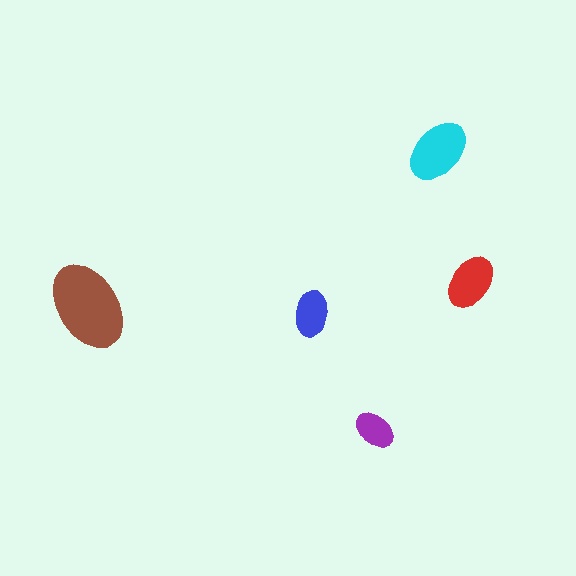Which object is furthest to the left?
The brown ellipse is leftmost.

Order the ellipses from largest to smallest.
the brown one, the cyan one, the red one, the blue one, the purple one.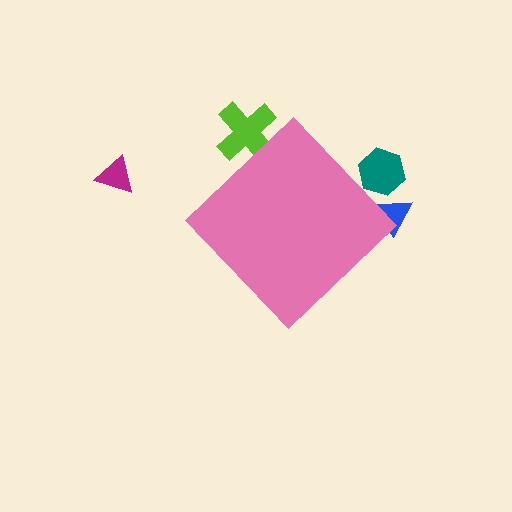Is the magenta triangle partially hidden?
No, the magenta triangle is fully visible.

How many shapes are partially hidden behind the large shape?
3 shapes are partially hidden.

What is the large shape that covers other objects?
A pink diamond.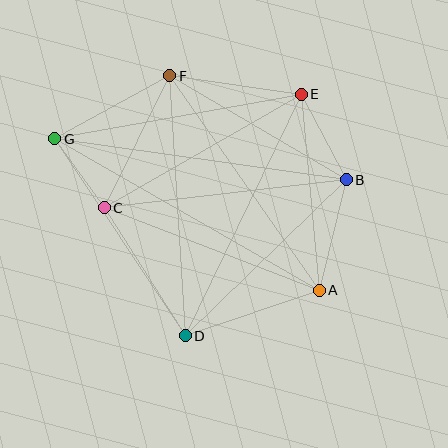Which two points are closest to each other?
Points C and G are closest to each other.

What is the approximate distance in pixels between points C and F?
The distance between C and F is approximately 147 pixels.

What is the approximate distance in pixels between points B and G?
The distance between B and G is approximately 294 pixels.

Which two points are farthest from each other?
Points A and G are farthest from each other.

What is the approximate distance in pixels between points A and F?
The distance between A and F is approximately 261 pixels.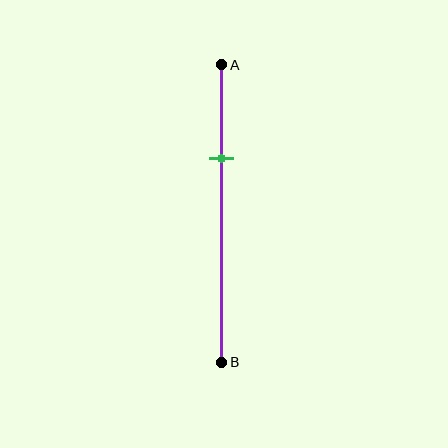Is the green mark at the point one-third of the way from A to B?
Yes, the mark is approximately at the one-third point.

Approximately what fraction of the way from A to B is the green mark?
The green mark is approximately 30% of the way from A to B.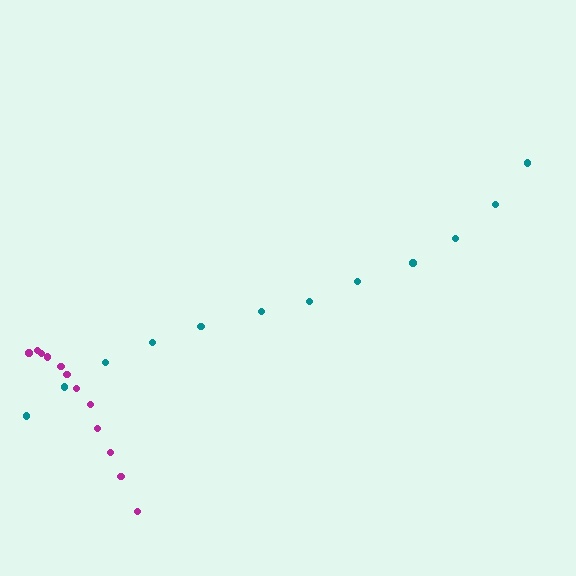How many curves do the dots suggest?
There are 2 distinct paths.